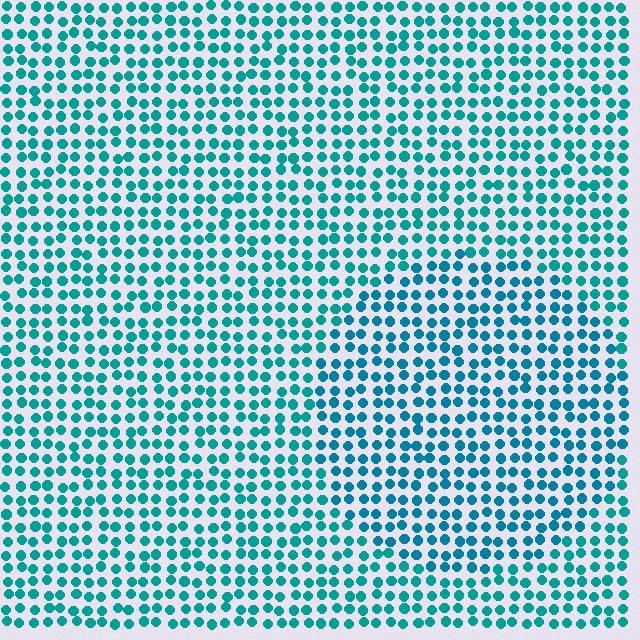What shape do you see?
I see a circle.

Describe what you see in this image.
The image is filled with small teal elements in a uniform arrangement. A circle-shaped region is visible where the elements are tinted to a slightly different hue, forming a subtle color boundary.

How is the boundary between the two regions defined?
The boundary is defined purely by a slight shift in hue (about 16 degrees). Spacing, size, and orientation are identical on both sides.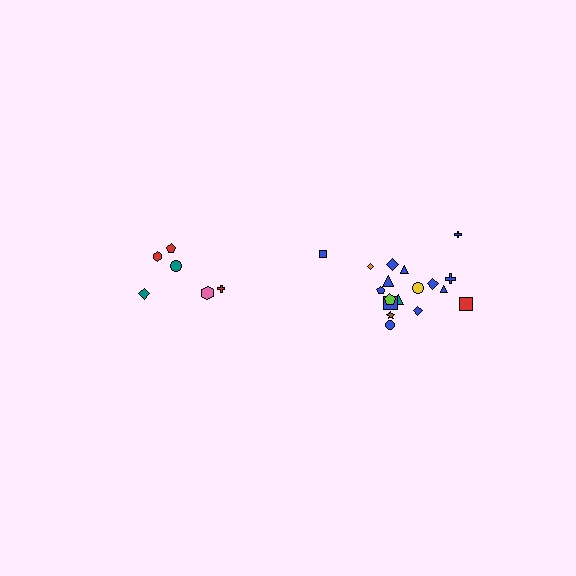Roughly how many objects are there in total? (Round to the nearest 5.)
Roughly 25 objects in total.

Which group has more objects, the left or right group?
The right group.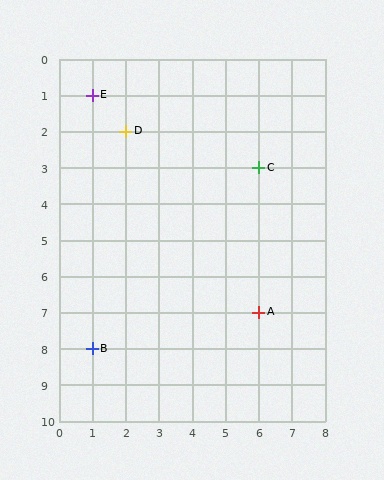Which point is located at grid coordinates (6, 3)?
Point C is at (6, 3).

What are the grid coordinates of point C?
Point C is at grid coordinates (6, 3).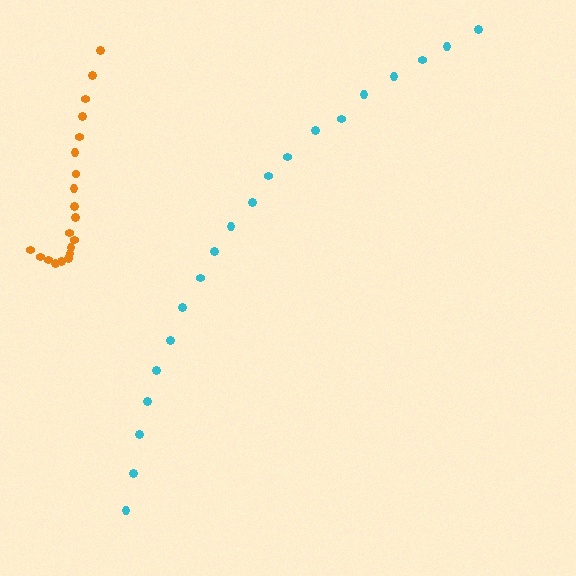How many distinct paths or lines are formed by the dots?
There are 2 distinct paths.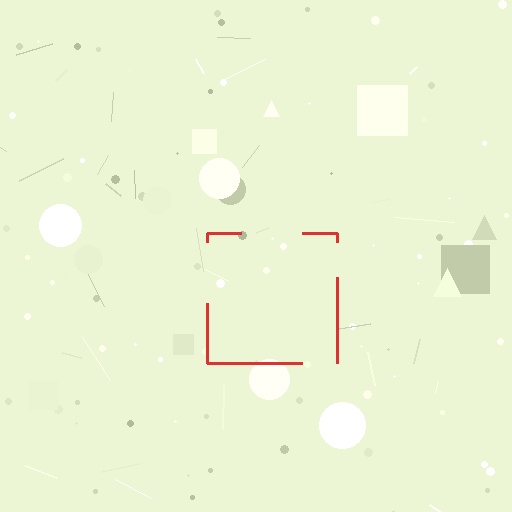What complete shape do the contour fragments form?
The contour fragments form a square.